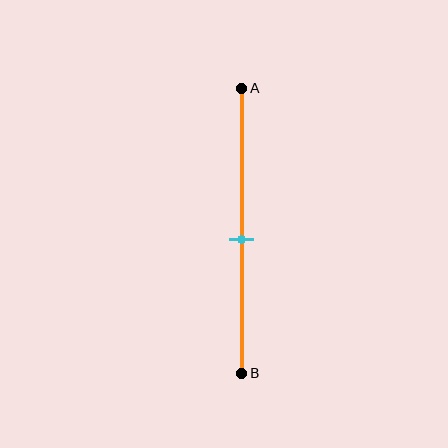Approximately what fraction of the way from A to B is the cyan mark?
The cyan mark is approximately 55% of the way from A to B.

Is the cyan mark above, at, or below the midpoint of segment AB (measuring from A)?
The cyan mark is below the midpoint of segment AB.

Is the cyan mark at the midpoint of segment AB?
No, the mark is at about 55% from A, not at the 50% midpoint.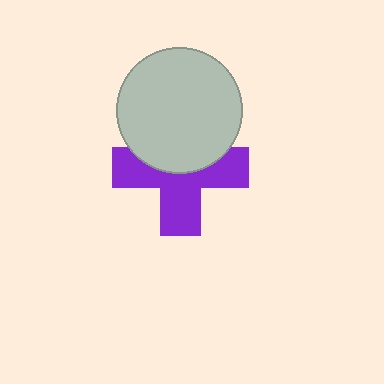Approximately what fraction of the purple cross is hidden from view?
Roughly 41% of the purple cross is hidden behind the light gray circle.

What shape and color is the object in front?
The object in front is a light gray circle.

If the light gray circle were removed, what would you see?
You would see the complete purple cross.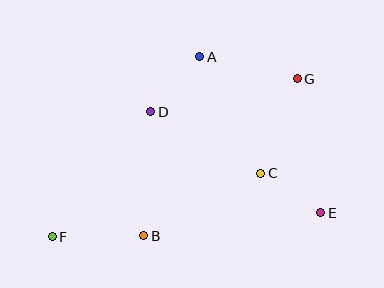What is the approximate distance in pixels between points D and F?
The distance between D and F is approximately 159 pixels.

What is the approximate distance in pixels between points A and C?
The distance between A and C is approximately 132 pixels.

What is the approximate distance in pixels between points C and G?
The distance between C and G is approximately 101 pixels.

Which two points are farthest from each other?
Points F and G are farthest from each other.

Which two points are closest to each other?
Points C and E are closest to each other.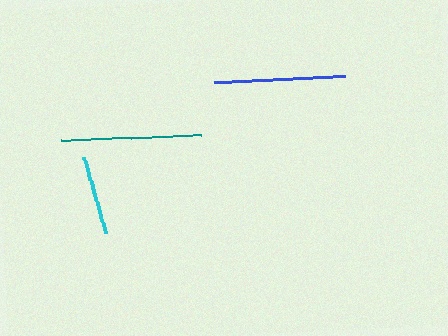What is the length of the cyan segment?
The cyan segment is approximately 79 pixels long.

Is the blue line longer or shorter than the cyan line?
The blue line is longer than the cyan line.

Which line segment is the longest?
The teal line is the longest at approximately 140 pixels.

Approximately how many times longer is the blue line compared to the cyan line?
The blue line is approximately 1.7 times the length of the cyan line.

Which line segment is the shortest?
The cyan line is the shortest at approximately 79 pixels.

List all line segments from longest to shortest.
From longest to shortest: teal, blue, cyan.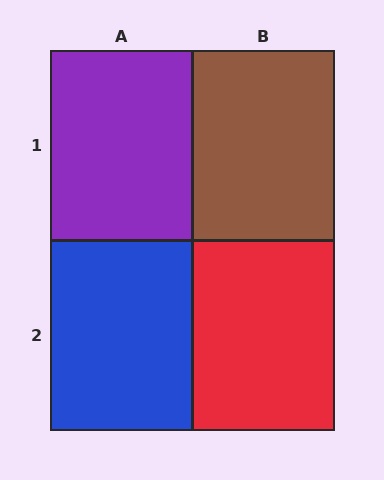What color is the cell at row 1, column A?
Purple.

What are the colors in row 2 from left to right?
Blue, red.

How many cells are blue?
1 cell is blue.